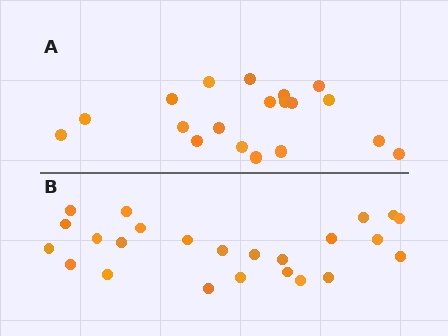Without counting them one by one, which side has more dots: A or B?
Region B (the bottom region) has more dots.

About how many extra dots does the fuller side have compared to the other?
Region B has about 5 more dots than region A.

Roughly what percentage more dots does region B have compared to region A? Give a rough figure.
About 25% more.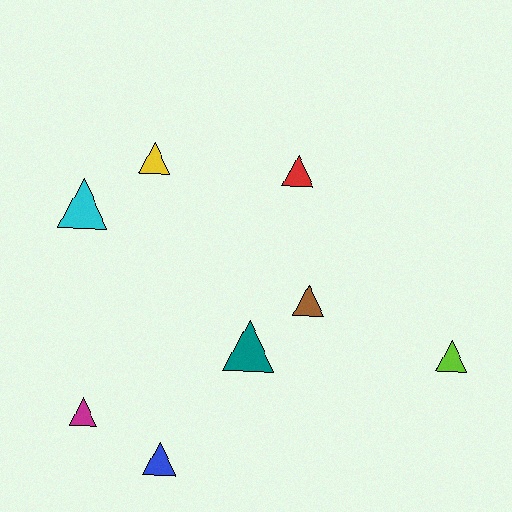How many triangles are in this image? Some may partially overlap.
There are 8 triangles.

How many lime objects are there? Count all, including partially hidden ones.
There is 1 lime object.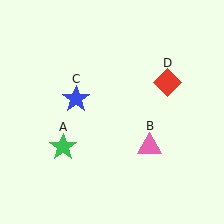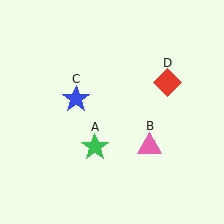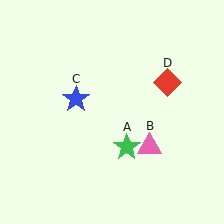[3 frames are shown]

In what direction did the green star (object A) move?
The green star (object A) moved right.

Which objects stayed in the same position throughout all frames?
Pink triangle (object B) and blue star (object C) and red diamond (object D) remained stationary.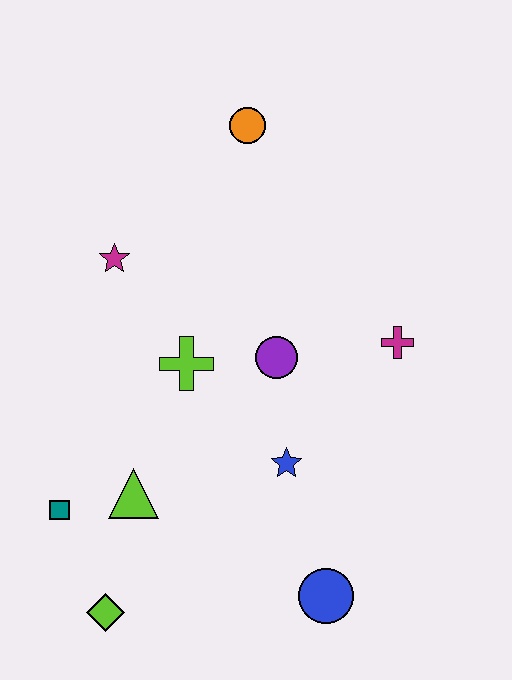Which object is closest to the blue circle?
The blue star is closest to the blue circle.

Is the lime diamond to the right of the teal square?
Yes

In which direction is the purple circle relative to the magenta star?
The purple circle is to the right of the magenta star.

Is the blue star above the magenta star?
No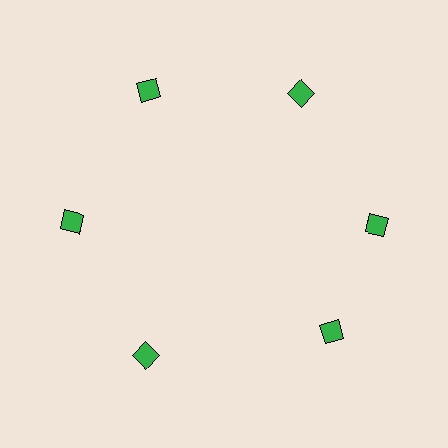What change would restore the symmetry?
The symmetry would be restored by rotating it back into even spacing with its neighbors so that all 6 squares sit at equal angles and equal distance from the center.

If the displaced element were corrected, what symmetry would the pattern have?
It would have 6-fold rotational symmetry — the pattern would map onto itself every 60 degrees.